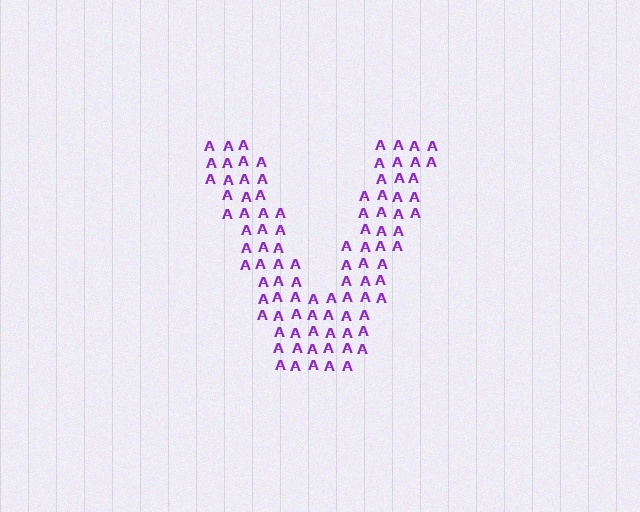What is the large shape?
The large shape is the letter V.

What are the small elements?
The small elements are letter A's.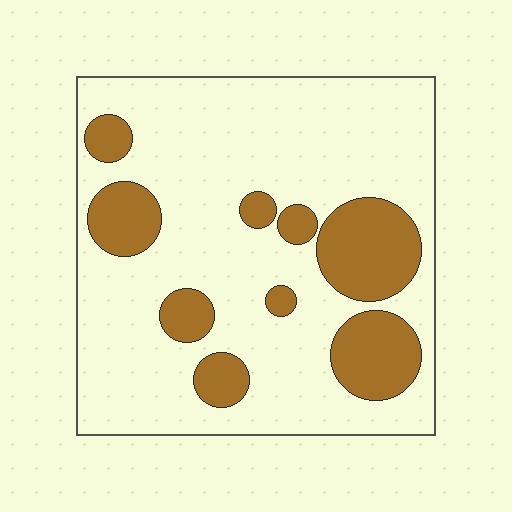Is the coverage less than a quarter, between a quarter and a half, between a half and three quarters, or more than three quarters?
Less than a quarter.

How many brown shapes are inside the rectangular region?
9.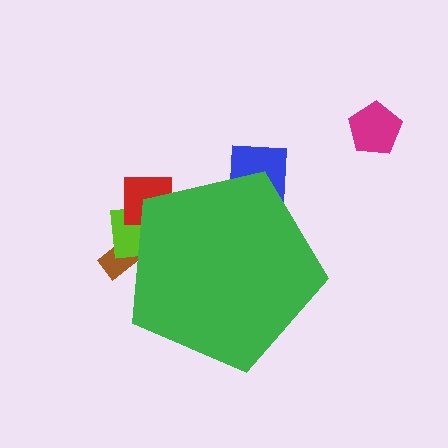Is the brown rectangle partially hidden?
Yes, the brown rectangle is partially hidden behind the green pentagon.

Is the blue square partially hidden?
Yes, the blue square is partially hidden behind the green pentagon.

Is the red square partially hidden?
Yes, the red square is partially hidden behind the green pentagon.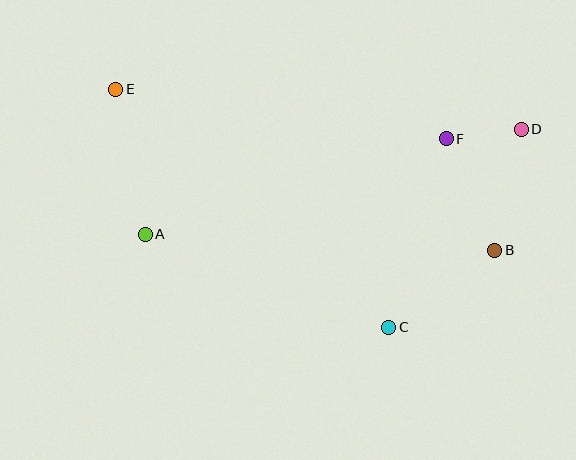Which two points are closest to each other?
Points D and F are closest to each other.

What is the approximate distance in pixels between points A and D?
The distance between A and D is approximately 390 pixels.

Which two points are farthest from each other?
Points B and E are farthest from each other.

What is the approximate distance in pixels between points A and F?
The distance between A and F is approximately 316 pixels.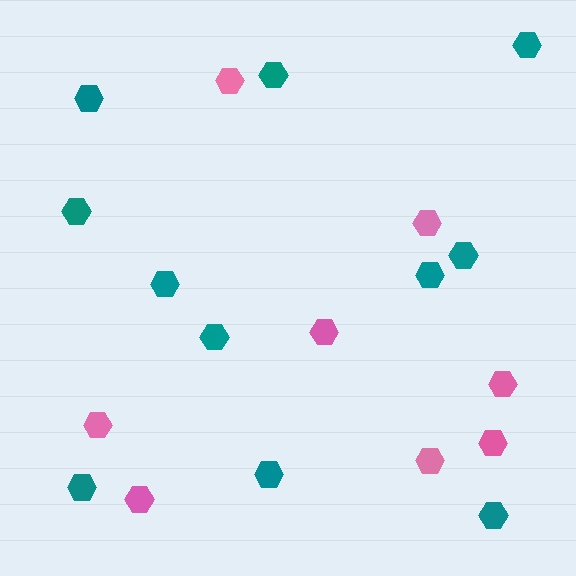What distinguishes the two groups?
There are 2 groups: one group of teal hexagons (11) and one group of pink hexagons (8).